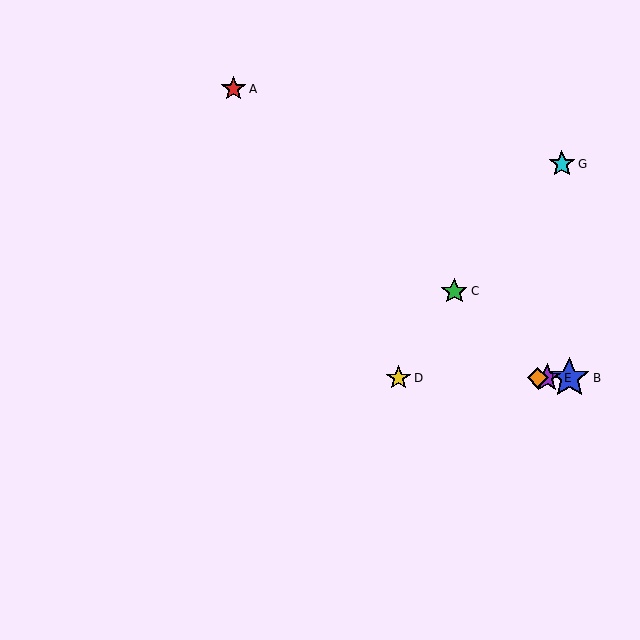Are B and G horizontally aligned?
No, B is at y≈378 and G is at y≈164.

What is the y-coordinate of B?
Object B is at y≈378.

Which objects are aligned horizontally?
Objects B, D, E, F are aligned horizontally.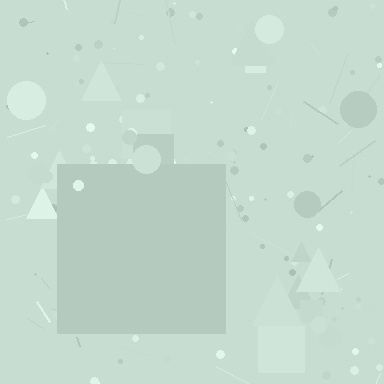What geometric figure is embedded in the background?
A square is embedded in the background.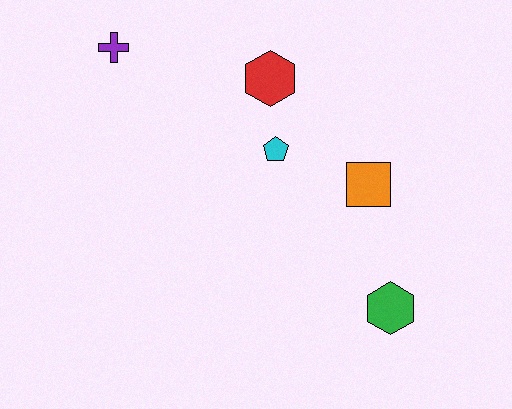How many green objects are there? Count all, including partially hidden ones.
There is 1 green object.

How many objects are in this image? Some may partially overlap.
There are 5 objects.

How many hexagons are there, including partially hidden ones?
There are 2 hexagons.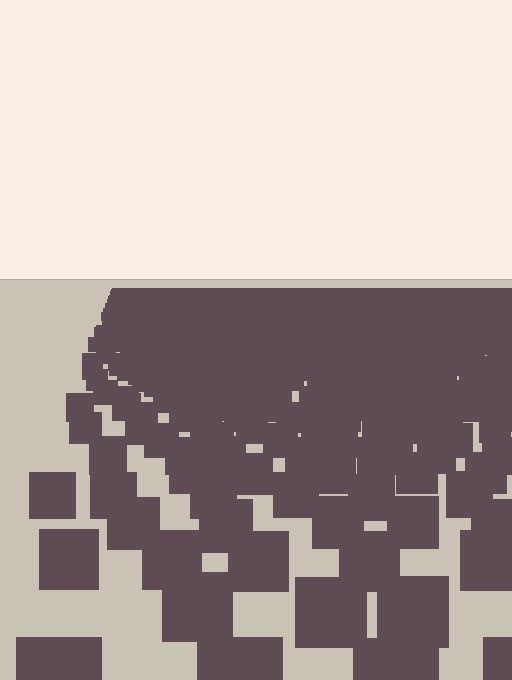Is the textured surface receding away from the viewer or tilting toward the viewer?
The surface is receding away from the viewer. Texture elements get smaller and denser toward the top.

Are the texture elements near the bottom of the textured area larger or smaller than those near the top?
Larger. Near the bottom, elements are closer to the viewer and appear at a bigger on-screen size.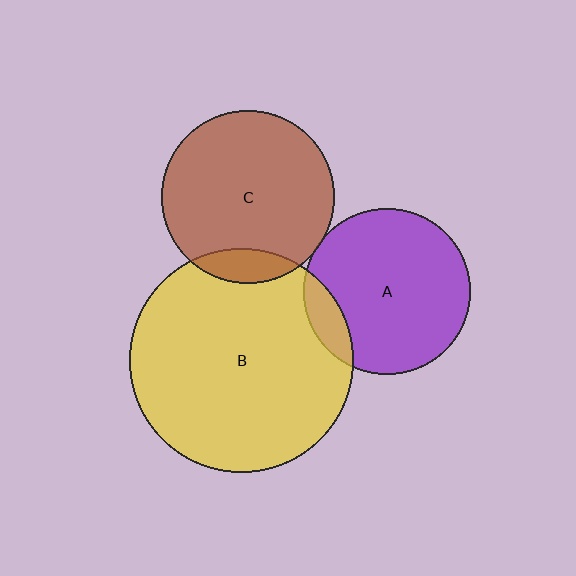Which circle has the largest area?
Circle B (yellow).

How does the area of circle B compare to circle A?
Approximately 1.8 times.